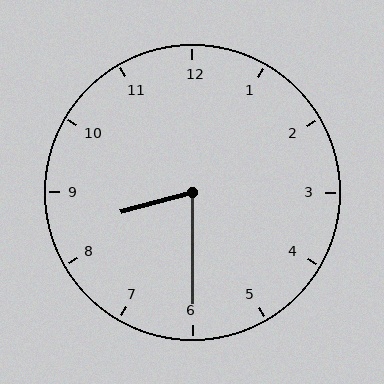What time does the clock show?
8:30.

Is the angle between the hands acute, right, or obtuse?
It is acute.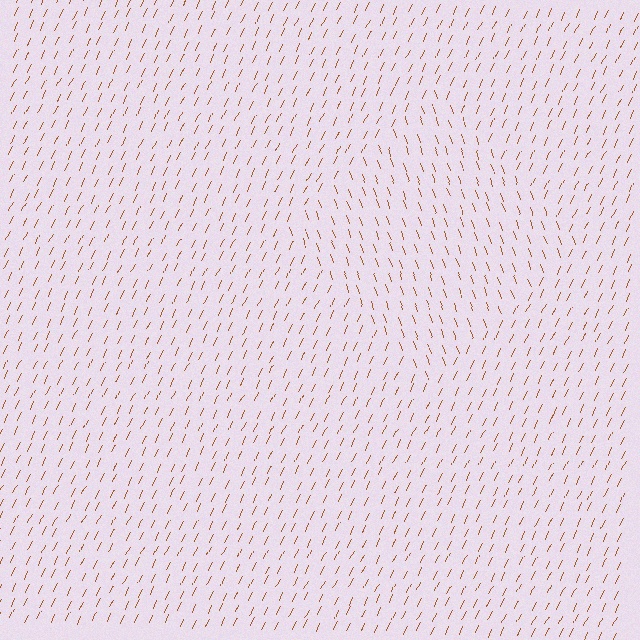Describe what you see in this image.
The image is filled with small brown line segments. A diamond region in the image has lines oriented differently from the surrounding lines, creating a visible texture boundary.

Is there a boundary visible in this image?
Yes, there is a texture boundary formed by a change in line orientation.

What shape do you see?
I see a diamond.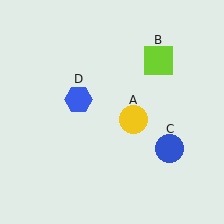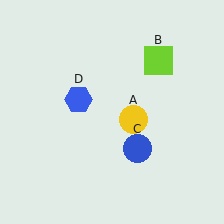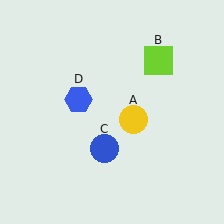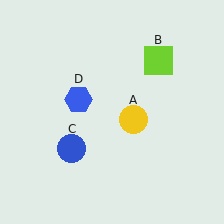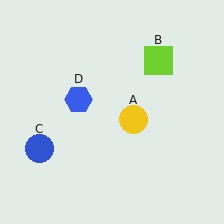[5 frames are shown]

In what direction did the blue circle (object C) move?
The blue circle (object C) moved left.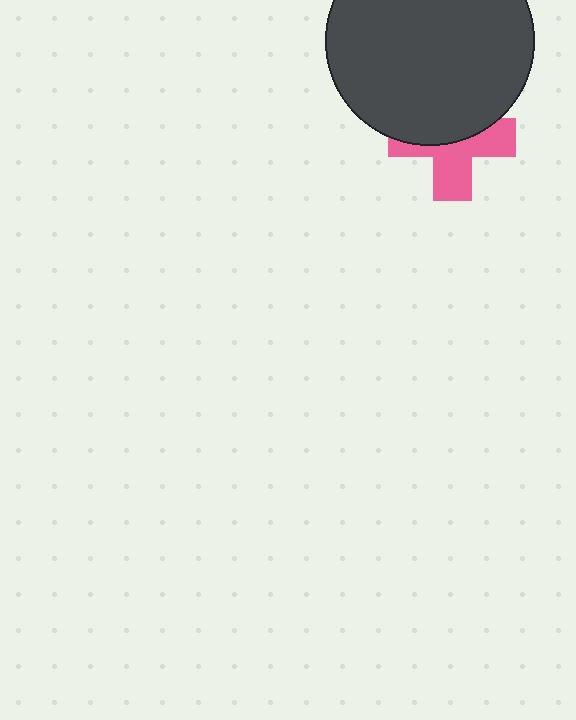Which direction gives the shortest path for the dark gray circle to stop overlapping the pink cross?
Moving up gives the shortest separation.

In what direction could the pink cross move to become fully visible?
The pink cross could move down. That would shift it out from behind the dark gray circle entirely.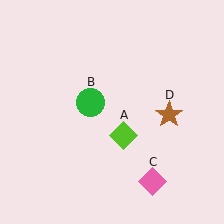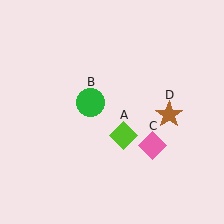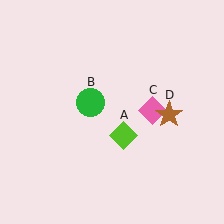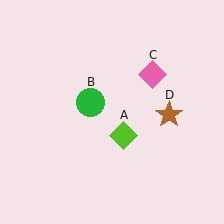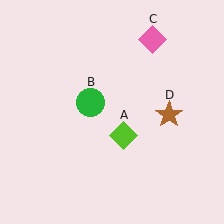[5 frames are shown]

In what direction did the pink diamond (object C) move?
The pink diamond (object C) moved up.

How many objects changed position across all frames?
1 object changed position: pink diamond (object C).